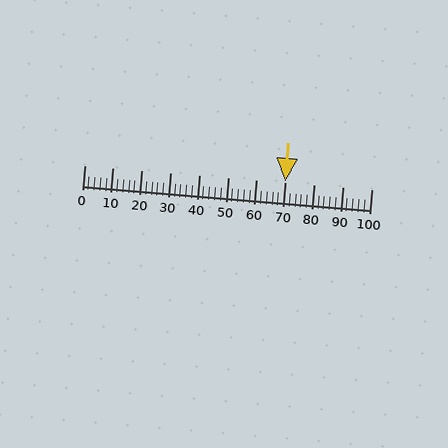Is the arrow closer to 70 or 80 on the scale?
The arrow is closer to 70.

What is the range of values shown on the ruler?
The ruler shows values from 0 to 100.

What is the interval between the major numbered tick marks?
The major tick marks are spaced 10 units apart.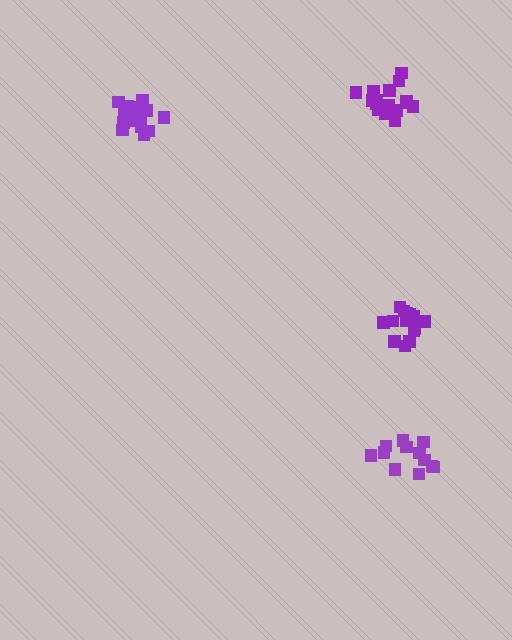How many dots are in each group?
Group 1: 12 dots, Group 2: 16 dots, Group 3: 14 dots, Group 4: 16 dots (58 total).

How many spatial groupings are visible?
There are 4 spatial groupings.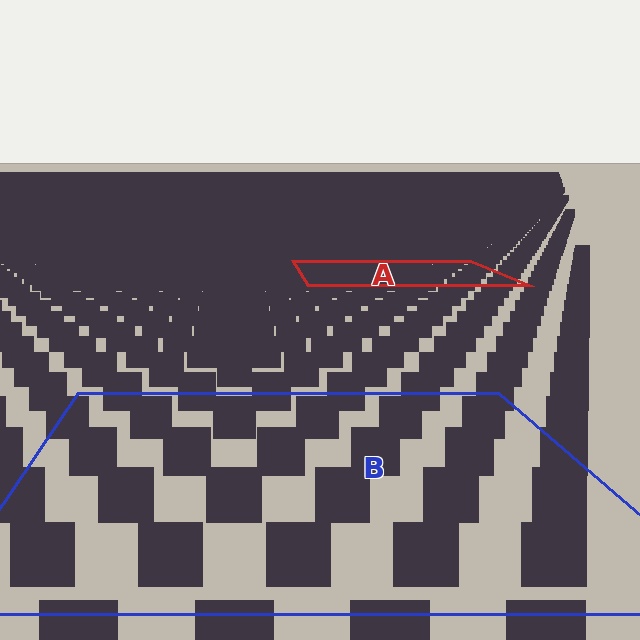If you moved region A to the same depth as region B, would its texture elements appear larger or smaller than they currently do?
They would appear larger. At a closer depth, the same texture elements are projected at a bigger on-screen size.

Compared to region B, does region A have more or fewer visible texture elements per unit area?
Region A has more texture elements per unit area — they are packed more densely because it is farther away.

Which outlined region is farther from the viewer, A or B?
Region A is farther from the viewer — the texture elements inside it appear smaller and more densely packed.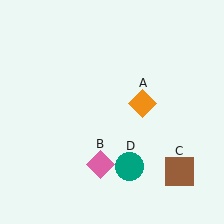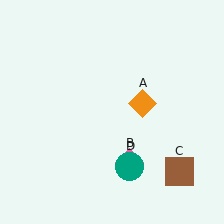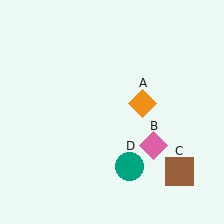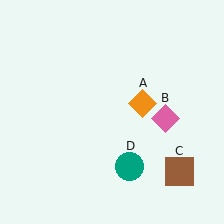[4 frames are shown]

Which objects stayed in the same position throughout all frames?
Orange diamond (object A) and brown square (object C) and teal circle (object D) remained stationary.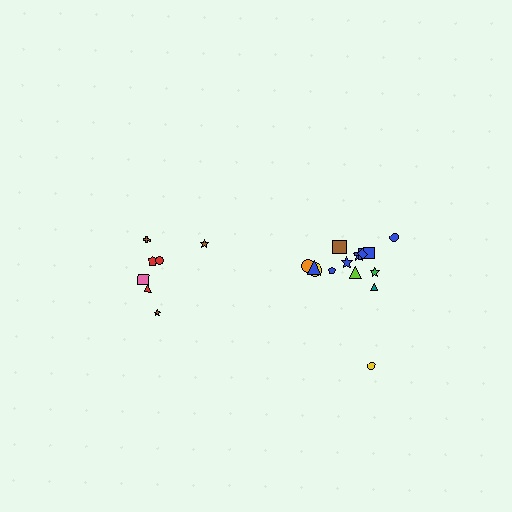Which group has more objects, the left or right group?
The right group.